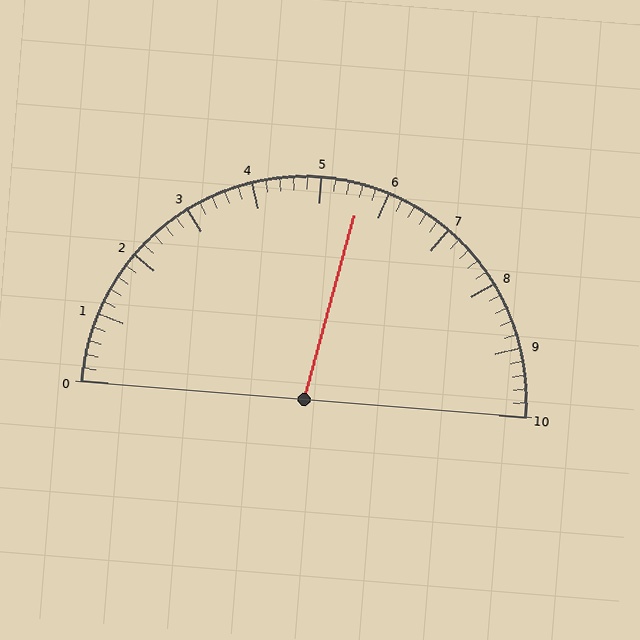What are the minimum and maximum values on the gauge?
The gauge ranges from 0 to 10.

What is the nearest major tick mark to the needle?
The nearest major tick mark is 6.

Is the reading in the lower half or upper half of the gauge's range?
The reading is in the upper half of the range (0 to 10).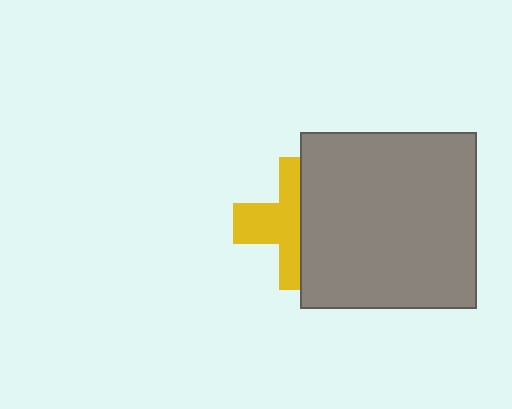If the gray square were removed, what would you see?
You would see the complete yellow cross.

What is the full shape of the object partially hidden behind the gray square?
The partially hidden object is a yellow cross.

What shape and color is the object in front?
The object in front is a gray square.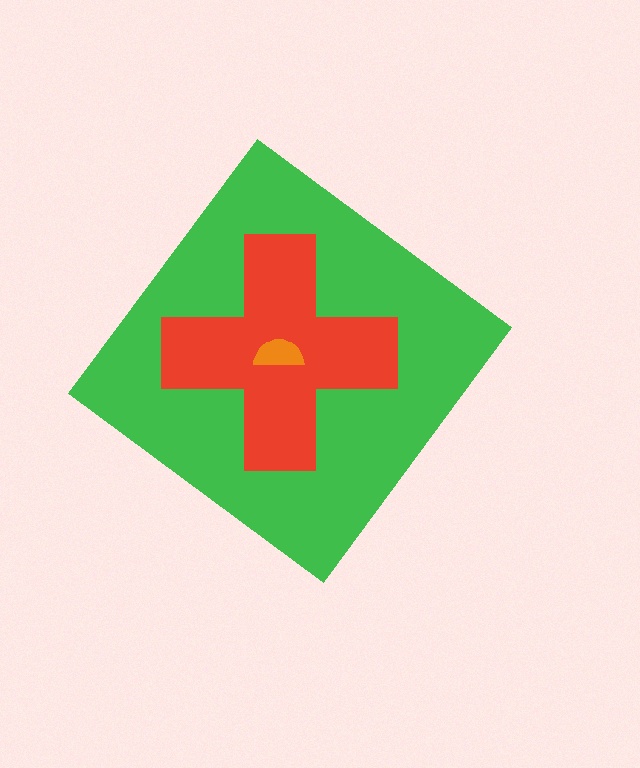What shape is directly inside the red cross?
The orange semicircle.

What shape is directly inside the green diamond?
The red cross.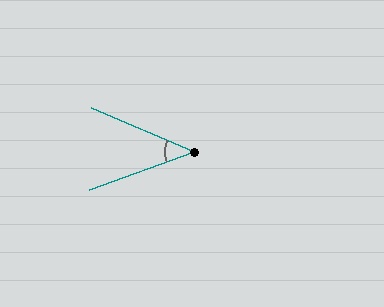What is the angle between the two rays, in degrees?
Approximately 44 degrees.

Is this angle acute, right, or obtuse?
It is acute.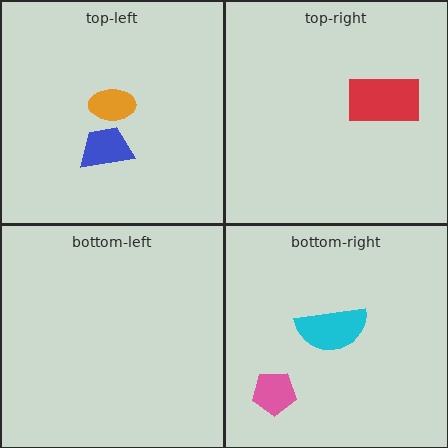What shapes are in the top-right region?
The red rectangle.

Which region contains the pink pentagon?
The bottom-right region.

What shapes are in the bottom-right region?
The cyan semicircle, the pink pentagon.